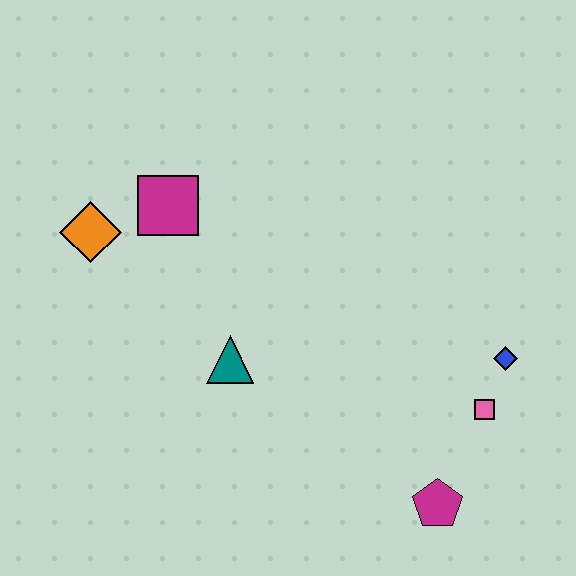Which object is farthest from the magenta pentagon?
The orange diamond is farthest from the magenta pentagon.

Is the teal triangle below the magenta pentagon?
No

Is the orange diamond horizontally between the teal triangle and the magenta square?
No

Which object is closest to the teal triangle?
The magenta square is closest to the teal triangle.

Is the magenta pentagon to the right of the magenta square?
Yes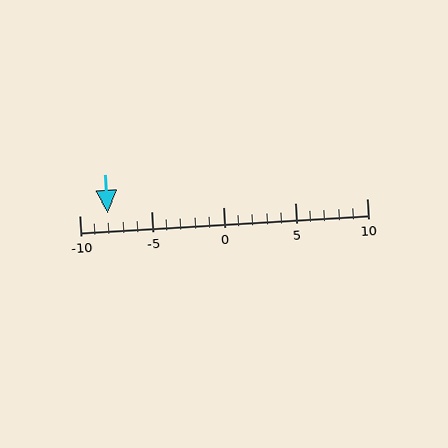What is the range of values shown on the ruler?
The ruler shows values from -10 to 10.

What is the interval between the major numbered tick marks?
The major tick marks are spaced 5 units apart.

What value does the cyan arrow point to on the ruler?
The cyan arrow points to approximately -8.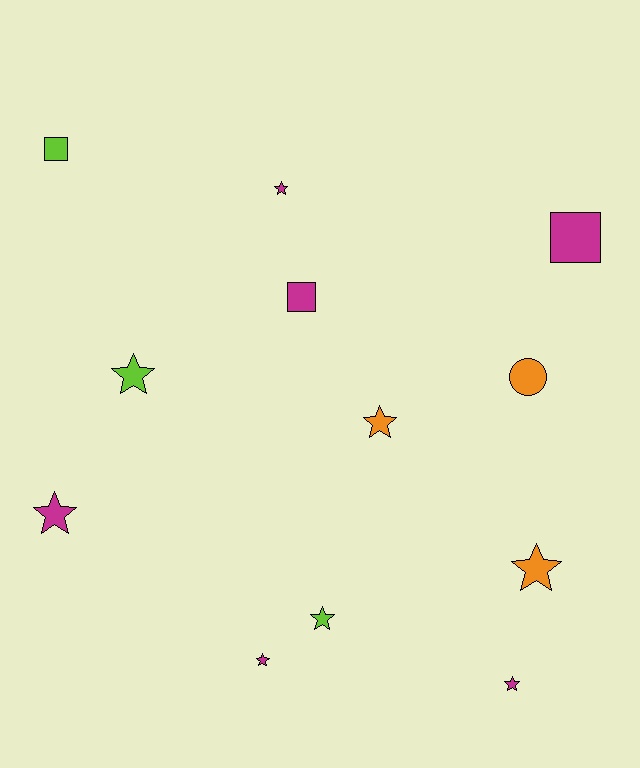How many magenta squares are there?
There are 2 magenta squares.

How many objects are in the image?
There are 12 objects.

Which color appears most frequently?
Magenta, with 6 objects.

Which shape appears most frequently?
Star, with 8 objects.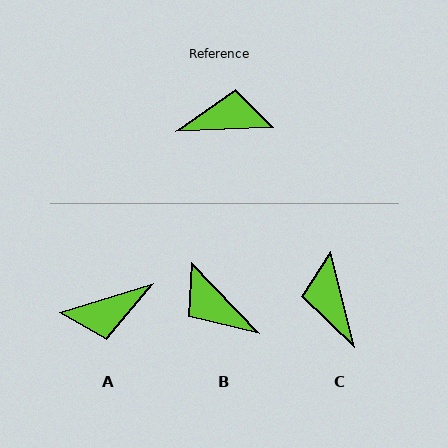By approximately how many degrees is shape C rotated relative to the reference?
Approximately 102 degrees counter-clockwise.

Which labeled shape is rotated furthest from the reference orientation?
A, about 165 degrees away.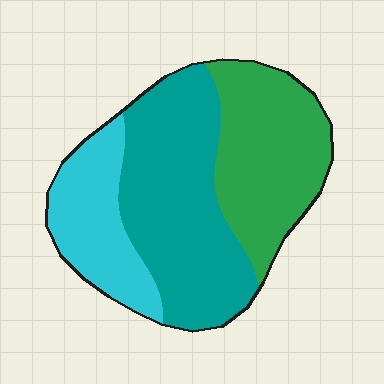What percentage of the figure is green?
Green covers about 35% of the figure.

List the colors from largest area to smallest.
From largest to smallest: teal, green, cyan.